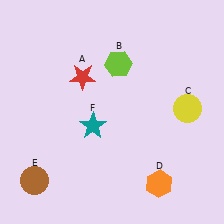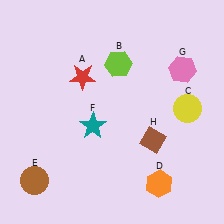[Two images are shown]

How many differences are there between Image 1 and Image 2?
There are 2 differences between the two images.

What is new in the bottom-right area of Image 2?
A brown diamond (H) was added in the bottom-right area of Image 2.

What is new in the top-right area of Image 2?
A pink hexagon (G) was added in the top-right area of Image 2.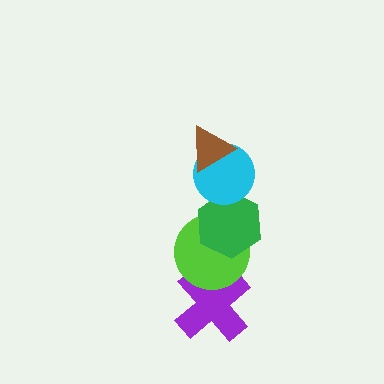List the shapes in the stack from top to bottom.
From top to bottom: the brown triangle, the cyan circle, the green hexagon, the lime circle, the purple cross.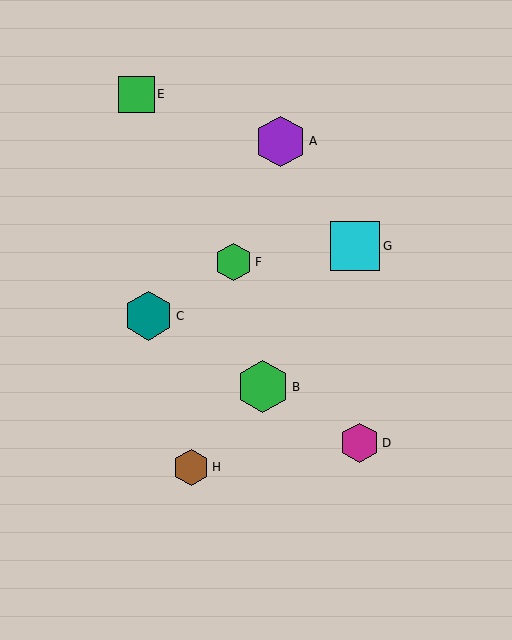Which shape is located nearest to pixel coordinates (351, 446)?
The magenta hexagon (labeled D) at (359, 443) is nearest to that location.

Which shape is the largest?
The green hexagon (labeled B) is the largest.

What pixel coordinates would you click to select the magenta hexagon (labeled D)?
Click at (359, 443) to select the magenta hexagon D.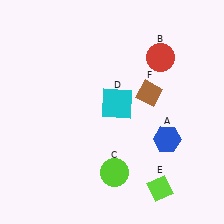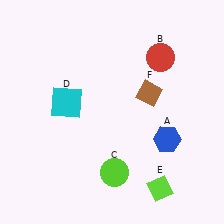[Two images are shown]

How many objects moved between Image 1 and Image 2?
1 object moved between the two images.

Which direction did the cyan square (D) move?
The cyan square (D) moved left.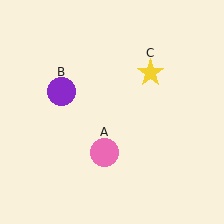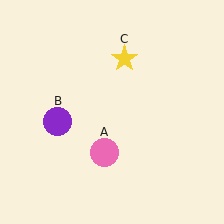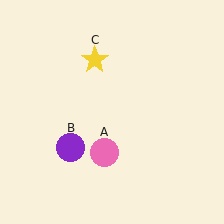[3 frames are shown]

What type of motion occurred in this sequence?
The purple circle (object B), yellow star (object C) rotated counterclockwise around the center of the scene.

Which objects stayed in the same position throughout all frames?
Pink circle (object A) remained stationary.